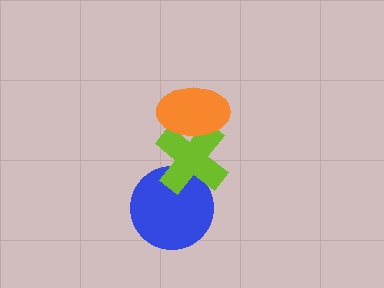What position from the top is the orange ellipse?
The orange ellipse is 1st from the top.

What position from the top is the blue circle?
The blue circle is 3rd from the top.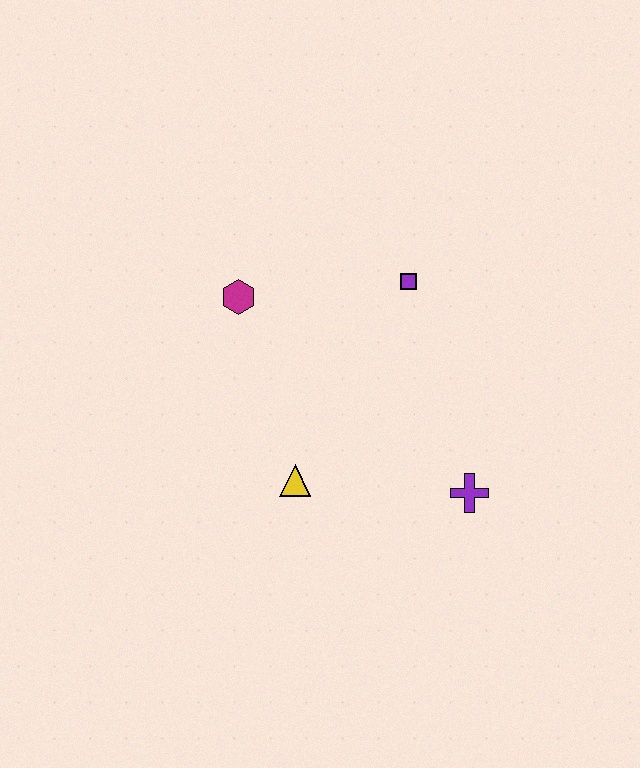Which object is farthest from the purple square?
The yellow triangle is farthest from the purple square.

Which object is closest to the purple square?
The magenta hexagon is closest to the purple square.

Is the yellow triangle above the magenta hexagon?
No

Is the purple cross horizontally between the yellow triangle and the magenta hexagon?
No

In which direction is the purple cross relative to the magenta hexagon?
The purple cross is to the right of the magenta hexagon.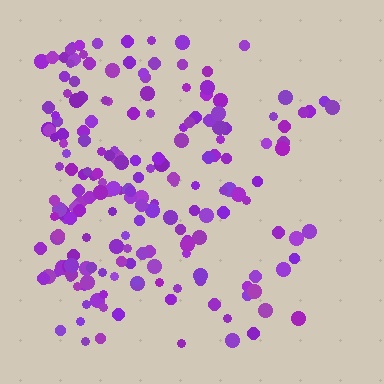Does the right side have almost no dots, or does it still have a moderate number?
Still a moderate number, just noticeably fewer than the left.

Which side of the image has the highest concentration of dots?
The left.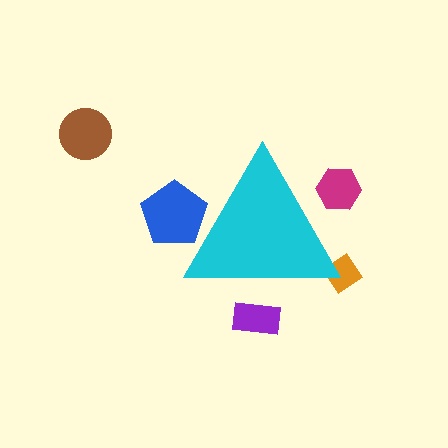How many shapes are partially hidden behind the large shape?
4 shapes are partially hidden.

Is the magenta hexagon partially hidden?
Yes, the magenta hexagon is partially hidden behind the cyan triangle.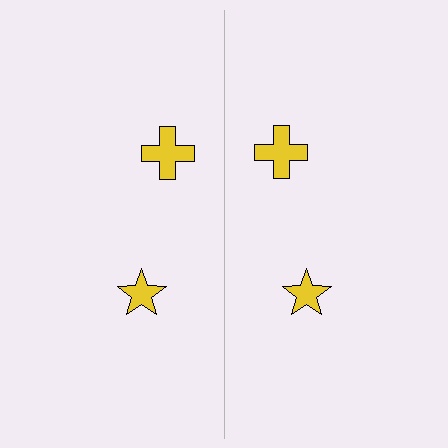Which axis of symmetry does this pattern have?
The pattern has a vertical axis of symmetry running through the center of the image.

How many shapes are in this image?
There are 4 shapes in this image.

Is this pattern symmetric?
Yes, this pattern has bilateral (reflection) symmetry.